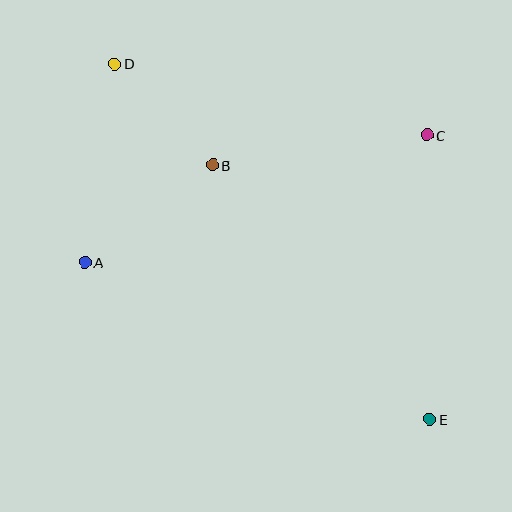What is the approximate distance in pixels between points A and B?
The distance between A and B is approximately 161 pixels.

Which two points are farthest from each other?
Points D and E are farthest from each other.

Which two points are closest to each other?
Points B and D are closest to each other.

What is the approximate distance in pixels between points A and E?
The distance between A and E is approximately 379 pixels.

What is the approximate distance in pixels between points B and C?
The distance between B and C is approximately 216 pixels.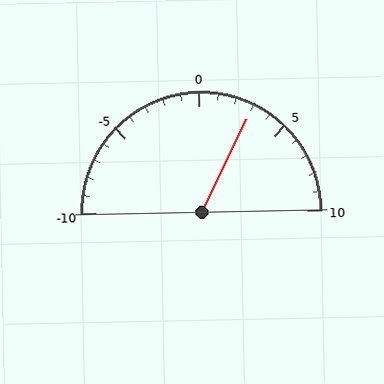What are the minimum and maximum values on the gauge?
The gauge ranges from -10 to 10.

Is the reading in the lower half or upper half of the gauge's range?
The reading is in the upper half of the range (-10 to 10).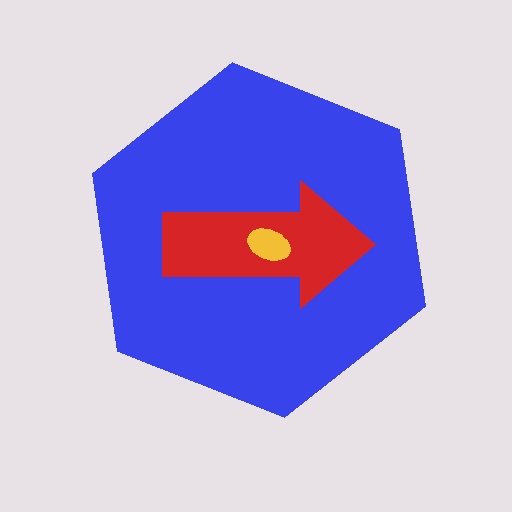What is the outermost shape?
The blue hexagon.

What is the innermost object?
The yellow ellipse.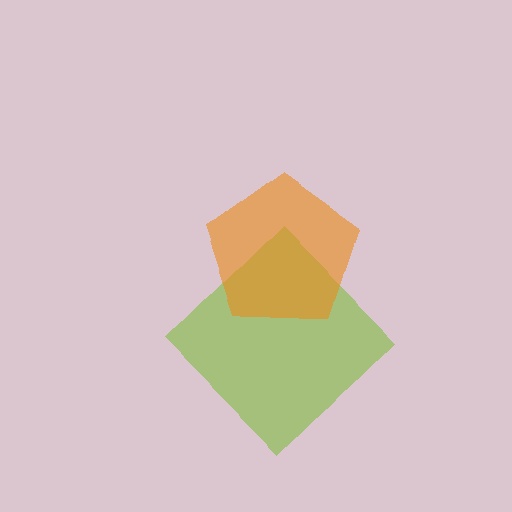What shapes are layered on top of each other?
The layered shapes are: a lime diamond, an orange pentagon.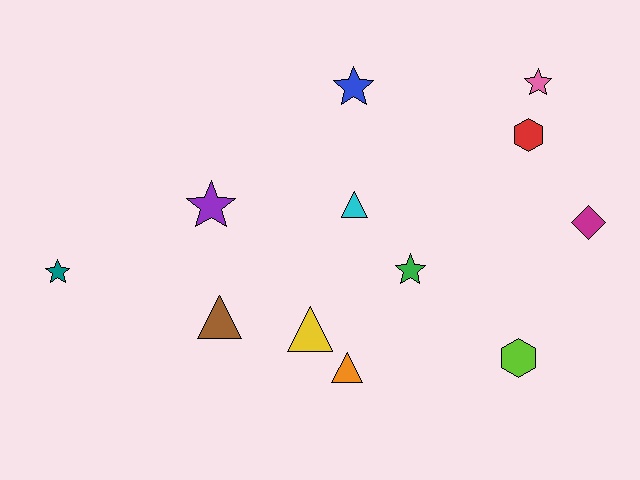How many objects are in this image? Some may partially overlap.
There are 12 objects.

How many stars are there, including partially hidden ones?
There are 5 stars.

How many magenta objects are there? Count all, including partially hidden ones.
There is 1 magenta object.